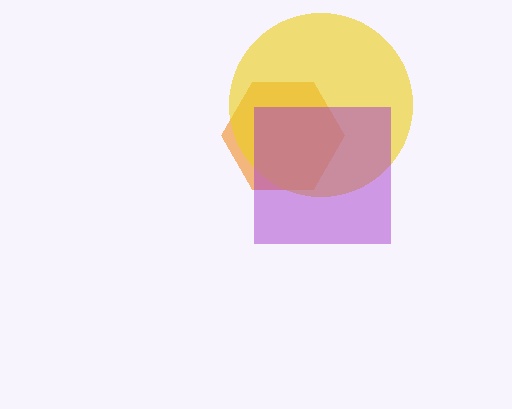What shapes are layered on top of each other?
The layered shapes are: an orange hexagon, a yellow circle, a purple square.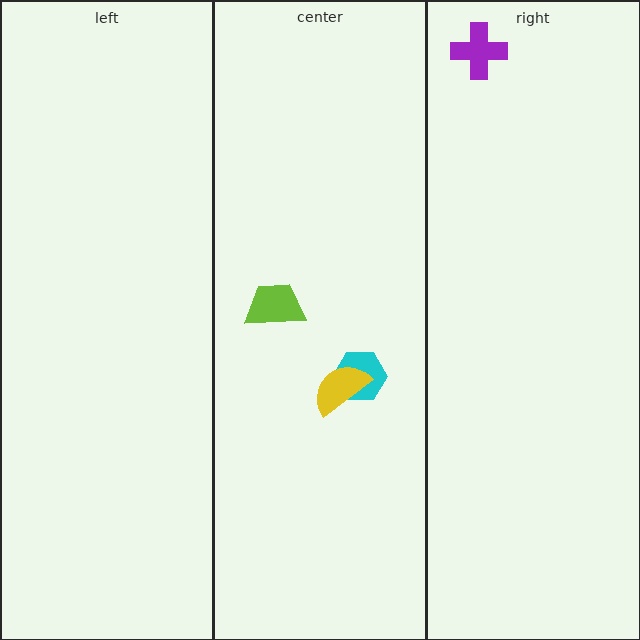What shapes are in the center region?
The cyan hexagon, the yellow semicircle, the lime trapezoid.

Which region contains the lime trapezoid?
The center region.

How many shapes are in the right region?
1.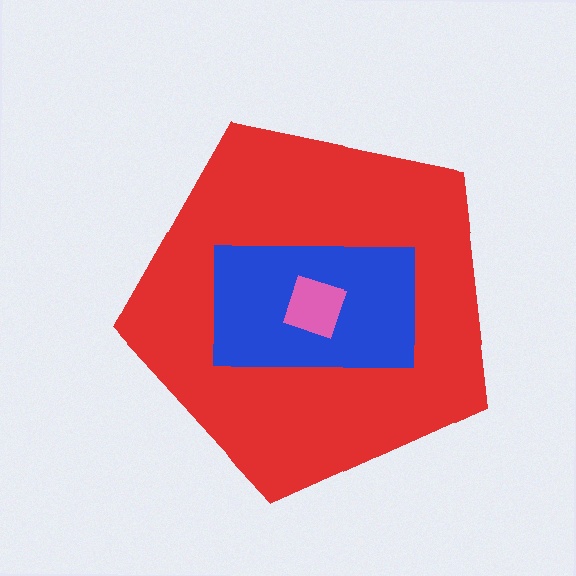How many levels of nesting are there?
3.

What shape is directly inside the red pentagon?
The blue rectangle.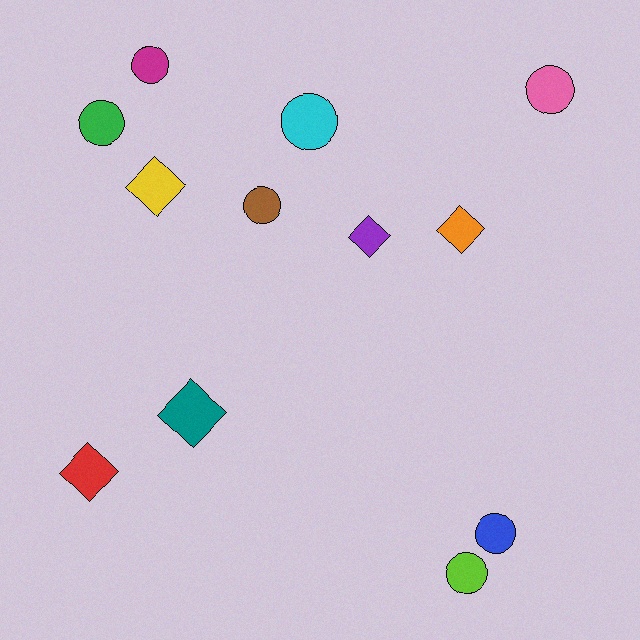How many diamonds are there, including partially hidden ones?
There are 5 diamonds.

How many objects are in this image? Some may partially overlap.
There are 12 objects.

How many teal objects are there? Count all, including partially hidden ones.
There is 1 teal object.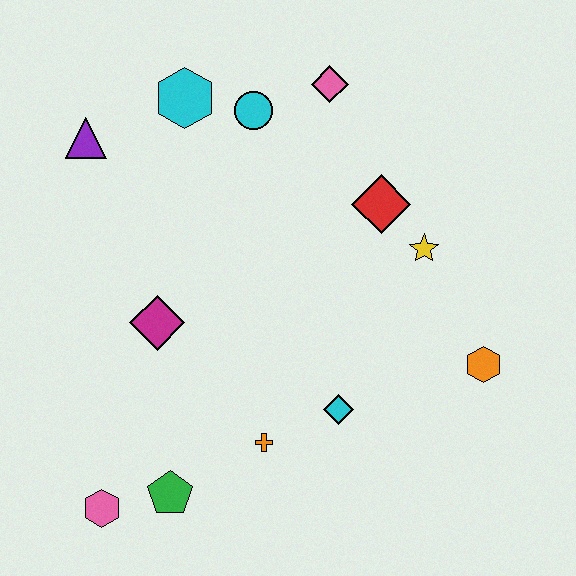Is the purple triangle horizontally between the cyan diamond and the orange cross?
No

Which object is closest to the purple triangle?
The cyan hexagon is closest to the purple triangle.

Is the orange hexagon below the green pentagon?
No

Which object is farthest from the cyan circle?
The pink hexagon is farthest from the cyan circle.